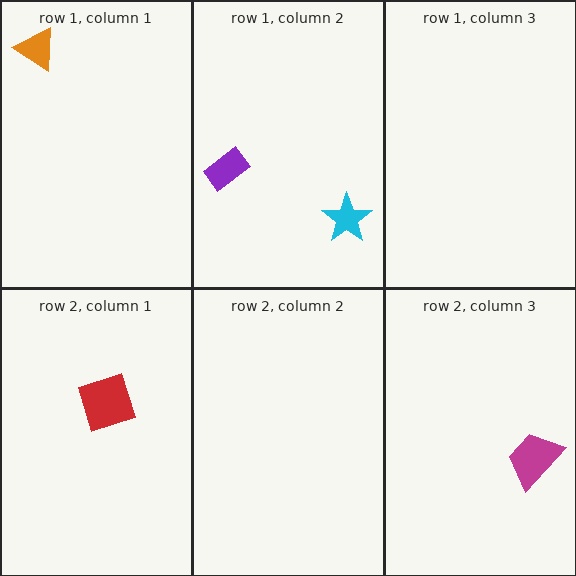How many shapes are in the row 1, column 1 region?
1.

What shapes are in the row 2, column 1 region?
The red diamond.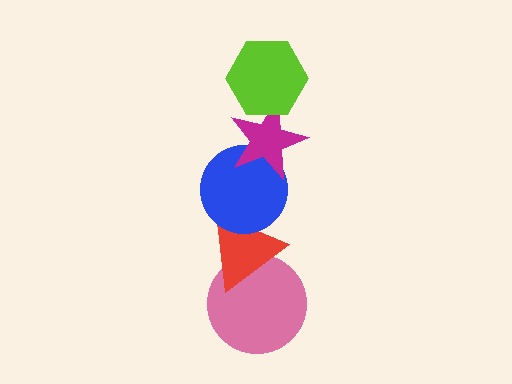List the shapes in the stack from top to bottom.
From top to bottom: the lime hexagon, the magenta star, the blue circle, the red triangle, the pink circle.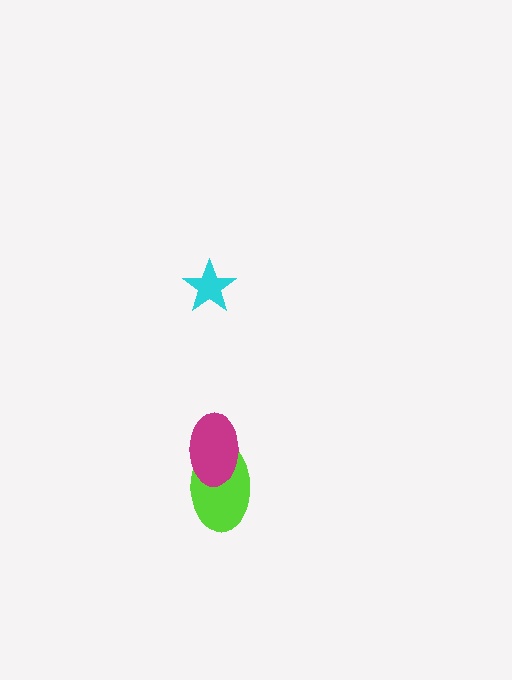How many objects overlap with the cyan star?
0 objects overlap with the cyan star.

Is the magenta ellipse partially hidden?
No, no other shape covers it.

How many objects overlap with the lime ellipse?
1 object overlaps with the lime ellipse.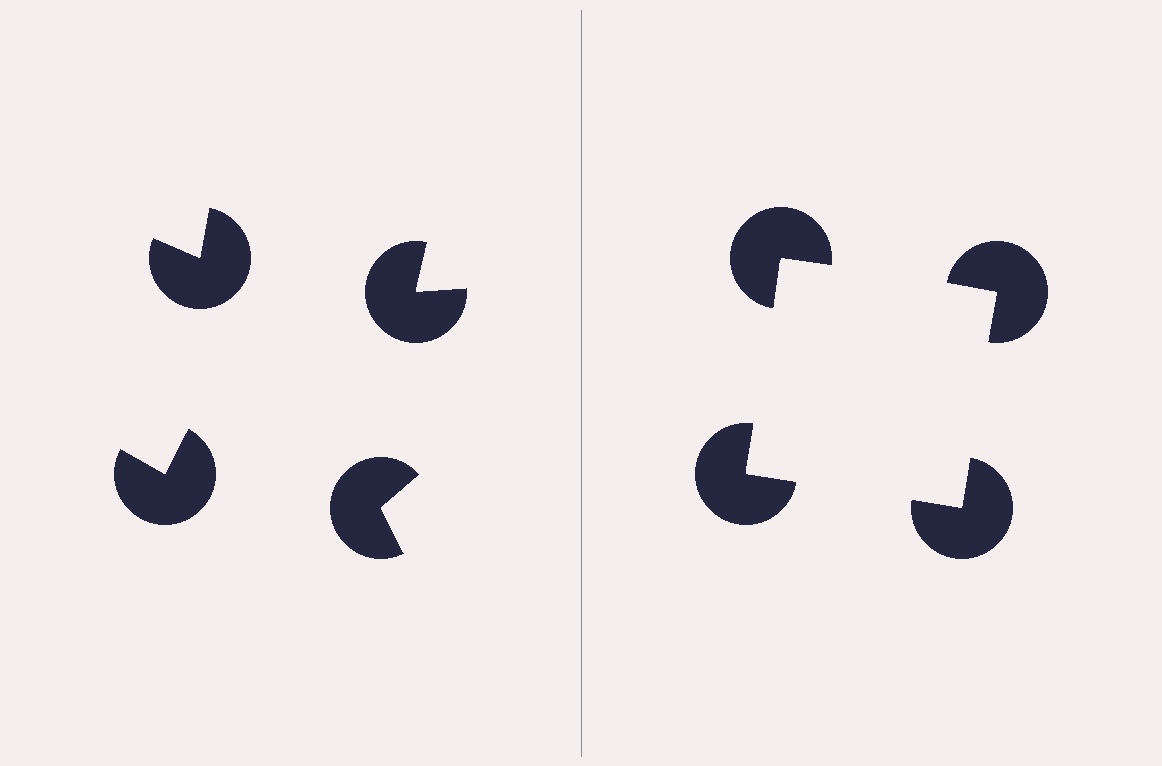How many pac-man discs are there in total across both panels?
8 — 4 on each side.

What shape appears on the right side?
An illusory square.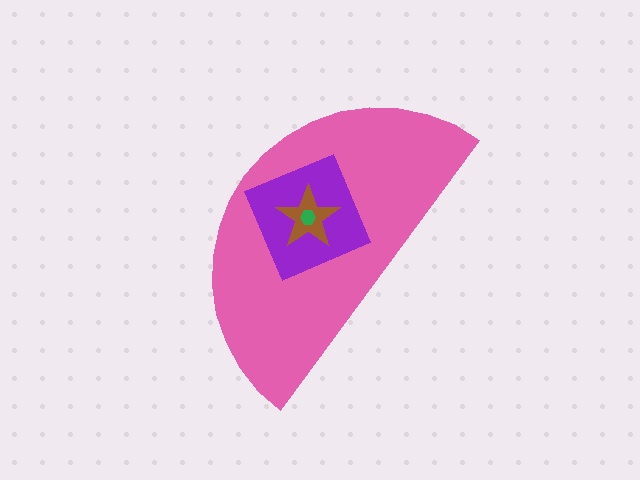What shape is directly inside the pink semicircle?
The purple square.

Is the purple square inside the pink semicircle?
Yes.